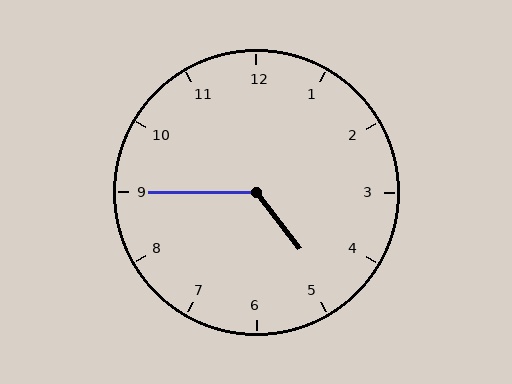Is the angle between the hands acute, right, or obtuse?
It is obtuse.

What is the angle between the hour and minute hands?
Approximately 128 degrees.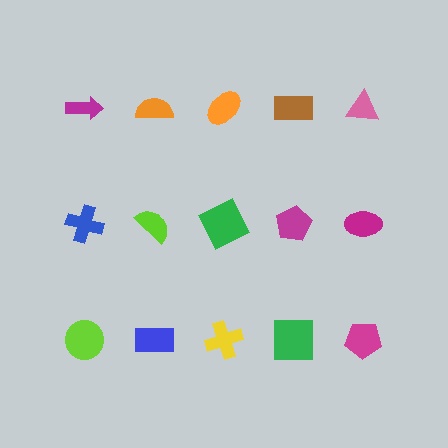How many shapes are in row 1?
5 shapes.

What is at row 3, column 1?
A lime circle.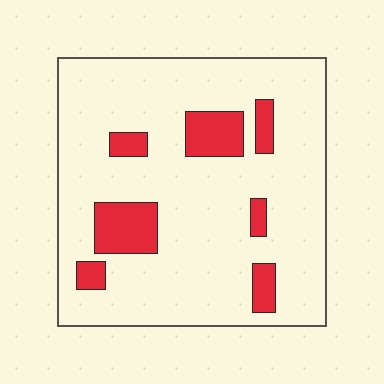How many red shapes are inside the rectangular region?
7.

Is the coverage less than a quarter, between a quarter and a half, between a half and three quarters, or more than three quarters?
Less than a quarter.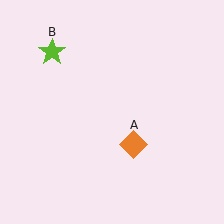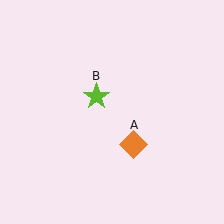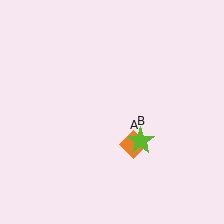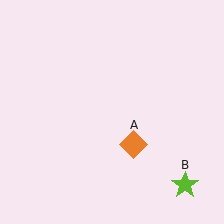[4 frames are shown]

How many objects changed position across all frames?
1 object changed position: lime star (object B).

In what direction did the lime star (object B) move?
The lime star (object B) moved down and to the right.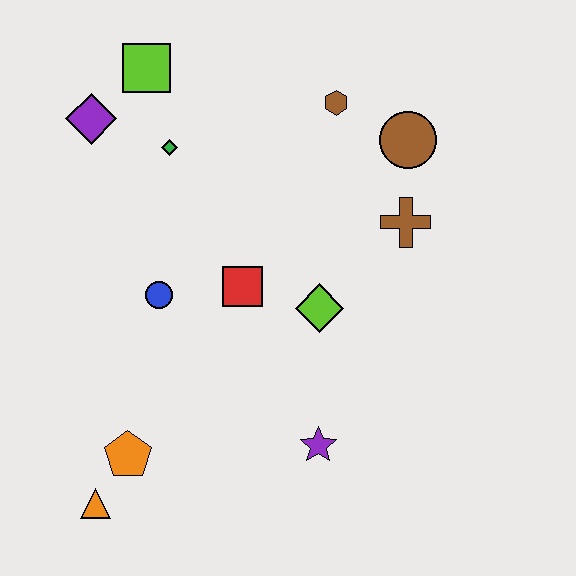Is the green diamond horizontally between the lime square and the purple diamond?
No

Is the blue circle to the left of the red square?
Yes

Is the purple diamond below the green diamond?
No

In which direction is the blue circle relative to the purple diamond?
The blue circle is below the purple diamond.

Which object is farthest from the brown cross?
The orange triangle is farthest from the brown cross.